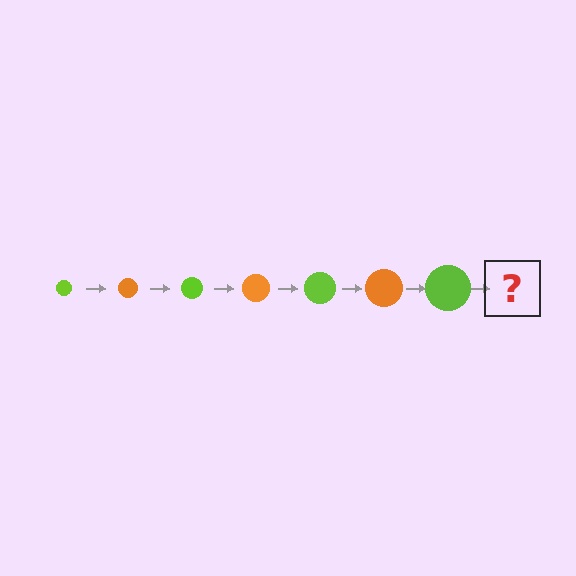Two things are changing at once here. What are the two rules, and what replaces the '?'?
The two rules are that the circle grows larger each step and the color cycles through lime and orange. The '?' should be an orange circle, larger than the previous one.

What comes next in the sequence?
The next element should be an orange circle, larger than the previous one.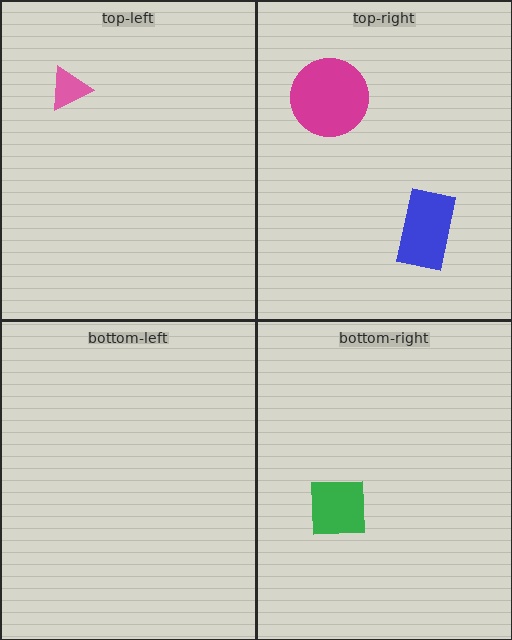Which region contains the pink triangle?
The top-left region.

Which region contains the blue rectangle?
The top-right region.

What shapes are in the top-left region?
The pink triangle.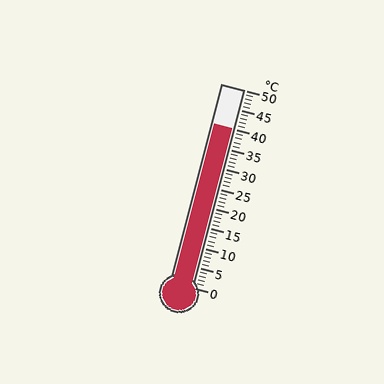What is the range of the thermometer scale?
The thermometer scale ranges from 0°C to 50°C.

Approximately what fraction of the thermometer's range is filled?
The thermometer is filled to approximately 80% of its range.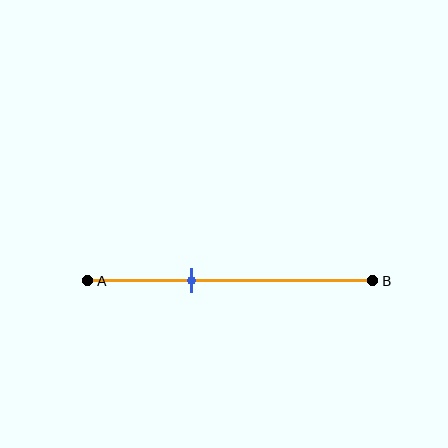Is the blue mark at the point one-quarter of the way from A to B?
No, the mark is at about 35% from A, not at the 25% one-quarter point.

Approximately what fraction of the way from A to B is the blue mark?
The blue mark is approximately 35% of the way from A to B.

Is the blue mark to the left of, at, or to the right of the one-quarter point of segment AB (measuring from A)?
The blue mark is to the right of the one-quarter point of segment AB.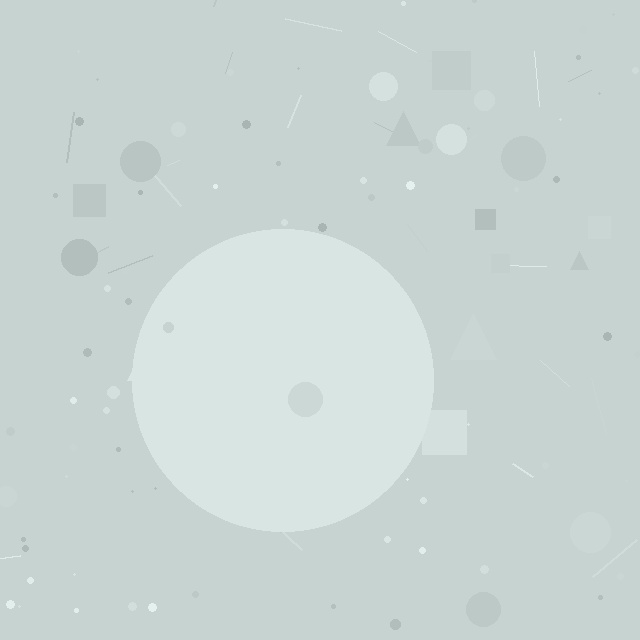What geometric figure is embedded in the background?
A circle is embedded in the background.